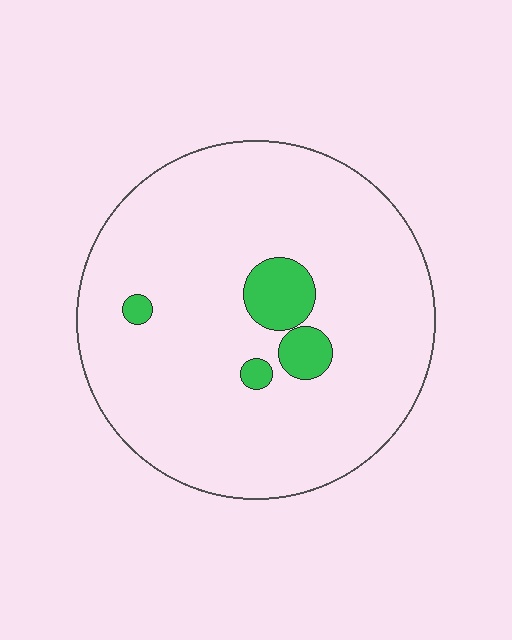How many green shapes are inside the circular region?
4.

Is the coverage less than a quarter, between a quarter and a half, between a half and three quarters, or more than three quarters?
Less than a quarter.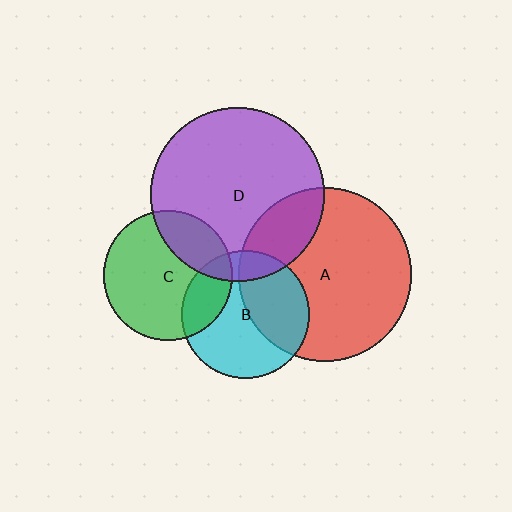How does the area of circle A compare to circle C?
Approximately 1.8 times.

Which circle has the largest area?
Circle D (purple).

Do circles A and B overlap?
Yes.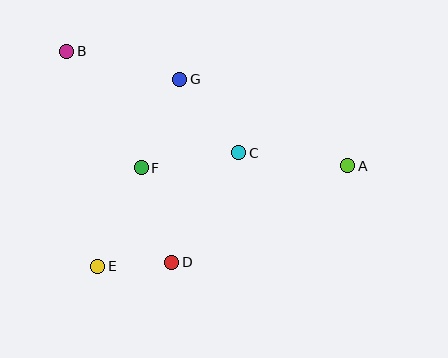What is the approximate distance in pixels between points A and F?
The distance between A and F is approximately 206 pixels.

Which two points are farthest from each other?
Points A and B are farthest from each other.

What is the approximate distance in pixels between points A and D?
The distance between A and D is approximately 201 pixels.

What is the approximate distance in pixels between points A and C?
The distance between A and C is approximately 110 pixels.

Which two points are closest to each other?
Points D and E are closest to each other.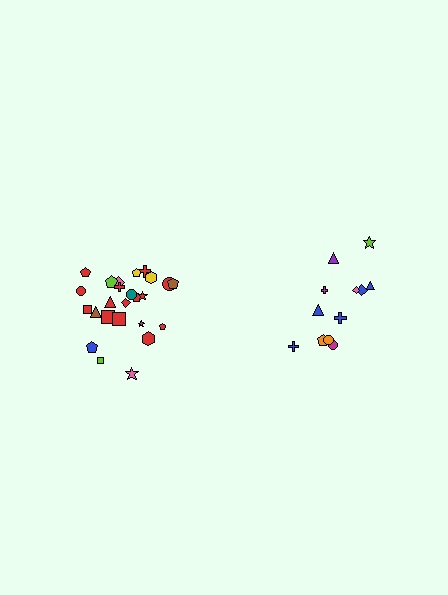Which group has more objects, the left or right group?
The left group.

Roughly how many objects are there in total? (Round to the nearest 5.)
Roughly 35 objects in total.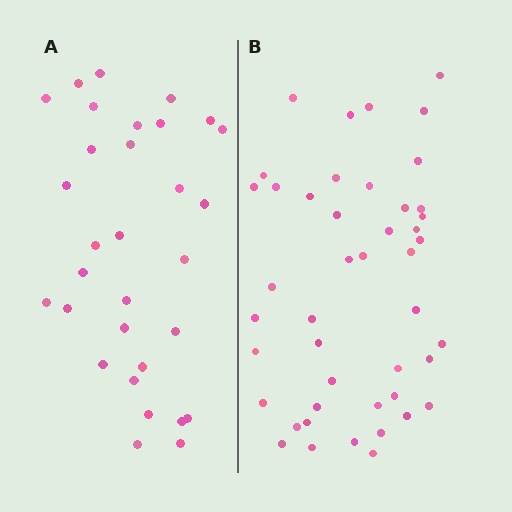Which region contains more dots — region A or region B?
Region B (the right region) has more dots.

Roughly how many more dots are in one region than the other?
Region B has approximately 15 more dots than region A.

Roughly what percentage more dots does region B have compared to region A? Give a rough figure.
About 45% more.